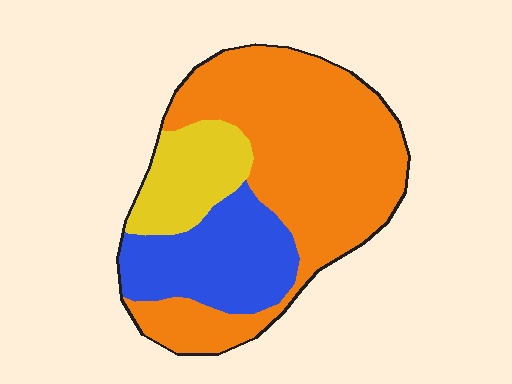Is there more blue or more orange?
Orange.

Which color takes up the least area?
Yellow, at roughly 15%.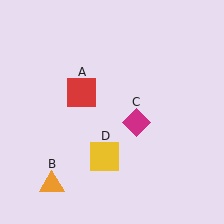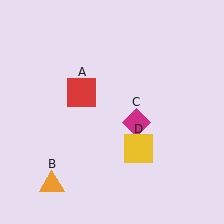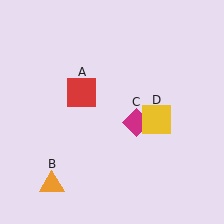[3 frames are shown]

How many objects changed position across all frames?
1 object changed position: yellow square (object D).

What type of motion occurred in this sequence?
The yellow square (object D) rotated counterclockwise around the center of the scene.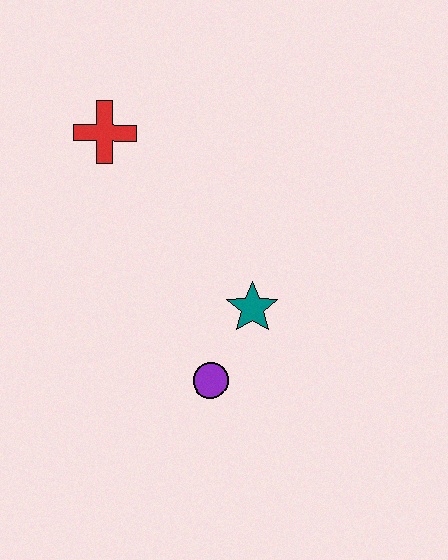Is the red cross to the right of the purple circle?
No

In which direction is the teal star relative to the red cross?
The teal star is below the red cross.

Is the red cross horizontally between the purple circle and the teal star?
No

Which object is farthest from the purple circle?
The red cross is farthest from the purple circle.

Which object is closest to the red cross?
The teal star is closest to the red cross.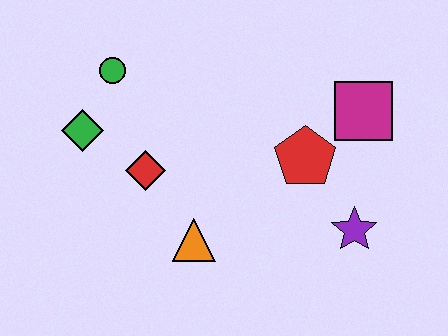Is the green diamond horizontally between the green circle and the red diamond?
No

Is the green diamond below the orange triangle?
No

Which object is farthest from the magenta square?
The green diamond is farthest from the magenta square.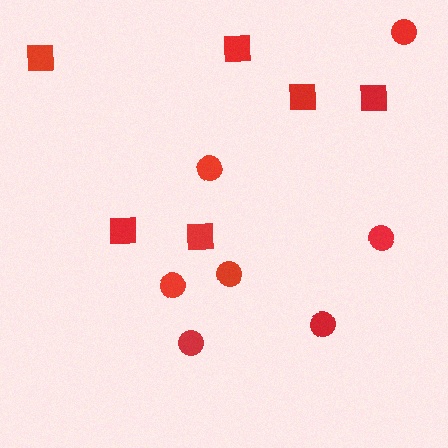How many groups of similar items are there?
There are 2 groups: one group of circles (7) and one group of squares (6).